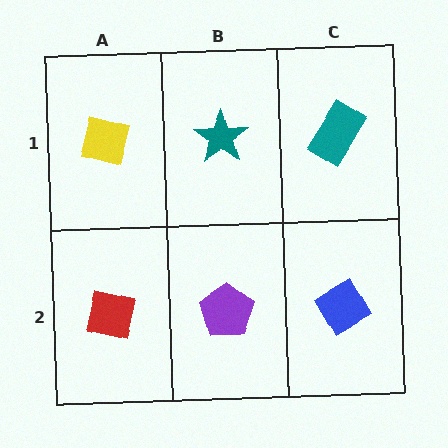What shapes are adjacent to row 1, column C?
A blue diamond (row 2, column C), a teal star (row 1, column B).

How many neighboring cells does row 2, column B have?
3.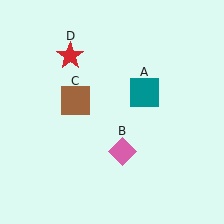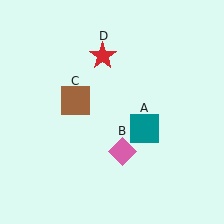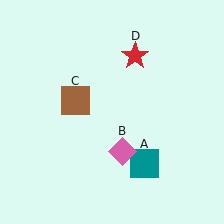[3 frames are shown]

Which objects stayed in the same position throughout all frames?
Pink diamond (object B) and brown square (object C) remained stationary.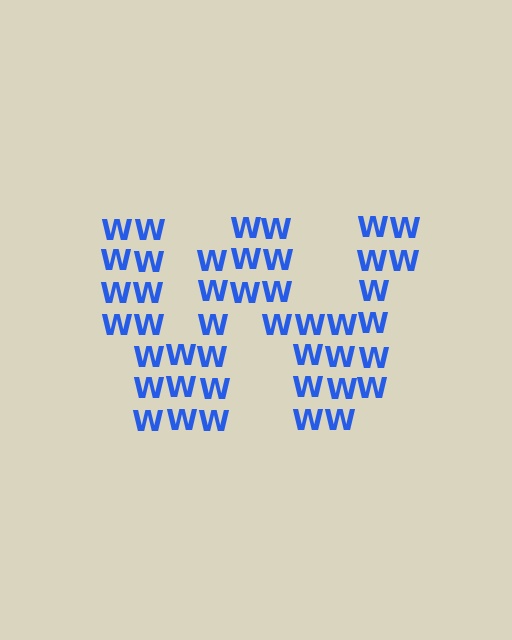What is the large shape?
The large shape is the letter W.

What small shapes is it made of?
It is made of small letter W's.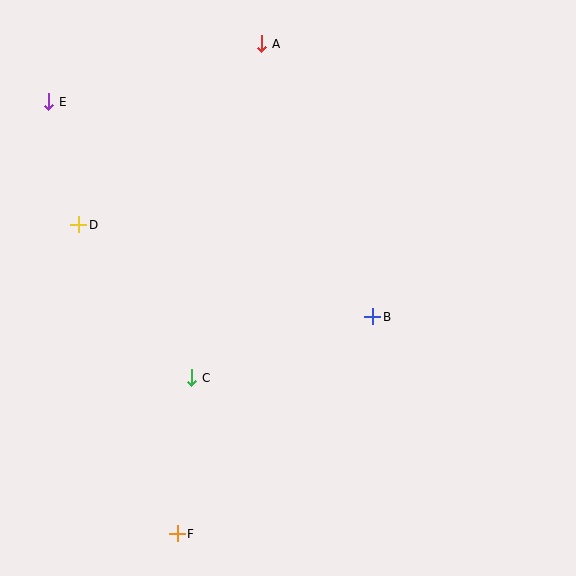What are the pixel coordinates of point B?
Point B is at (373, 317).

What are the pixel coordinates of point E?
Point E is at (49, 102).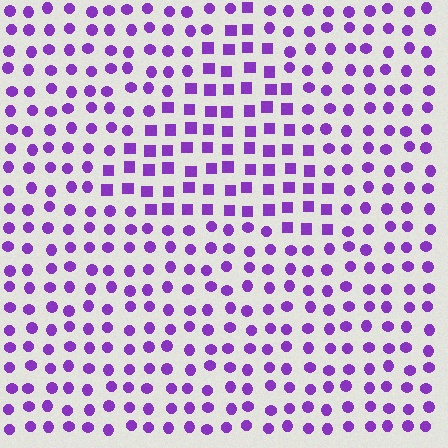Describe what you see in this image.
The image is filled with small purple elements arranged in a uniform grid. A triangle-shaped region contains squares, while the surrounding area contains circles. The boundary is defined purely by the change in element shape.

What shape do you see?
I see a triangle.